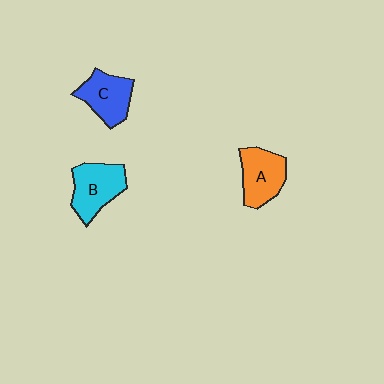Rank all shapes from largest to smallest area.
From largest to smallest: B (cyan), A (orange), C (blue).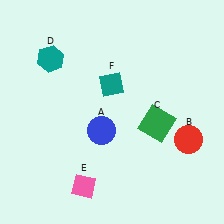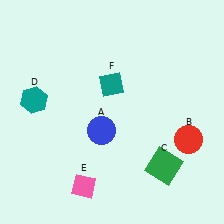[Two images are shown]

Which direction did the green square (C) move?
The green square (C) moved down.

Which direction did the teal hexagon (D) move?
The teal hexagon (D) moved down.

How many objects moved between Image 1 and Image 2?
2 objects moved between the two images.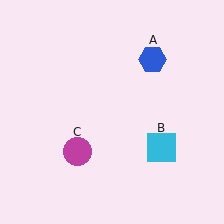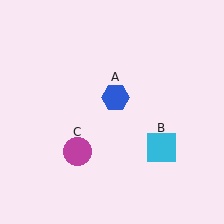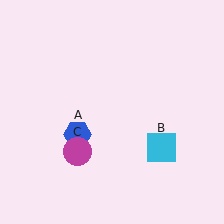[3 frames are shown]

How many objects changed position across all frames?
1 object changed position: blue hexagon (object A).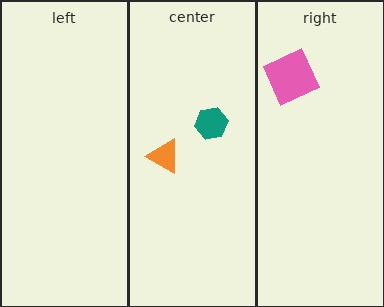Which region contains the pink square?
The right region.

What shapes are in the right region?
The pink square.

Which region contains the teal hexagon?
The center region.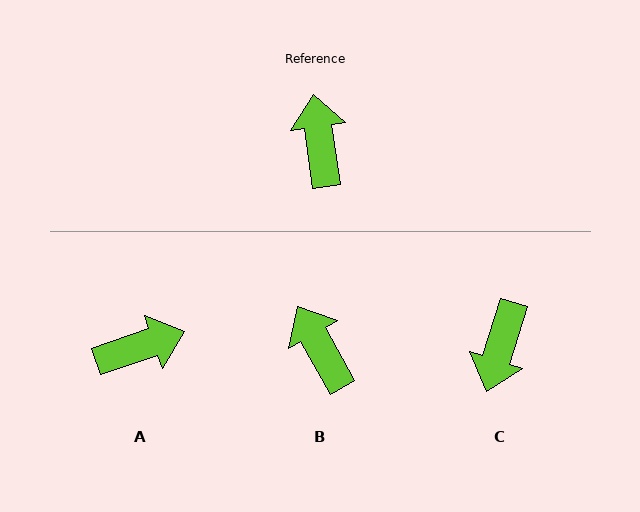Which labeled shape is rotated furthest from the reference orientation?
C, about 155 degrees away.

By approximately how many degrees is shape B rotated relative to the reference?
Approximately 21 degrees counter-clockwise.